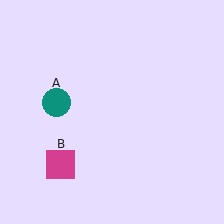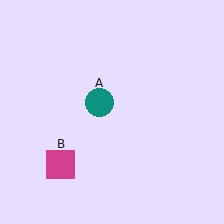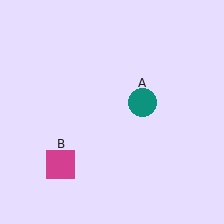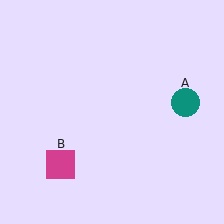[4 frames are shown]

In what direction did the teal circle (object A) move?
The teal circle (object A) moved right.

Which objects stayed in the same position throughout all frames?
Magenta square (object B) remained stationary.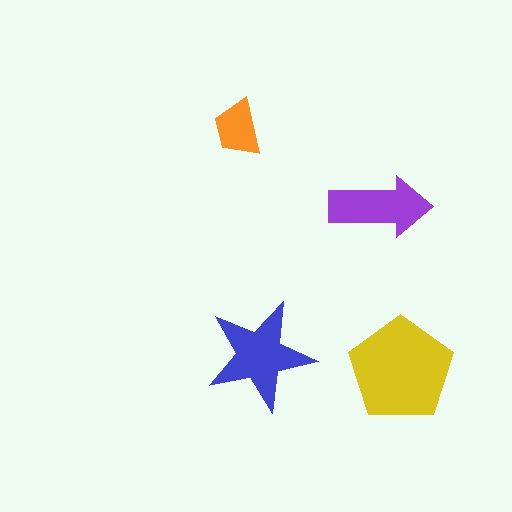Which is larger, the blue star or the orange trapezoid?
The blue star.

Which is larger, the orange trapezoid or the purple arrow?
The purple arrow.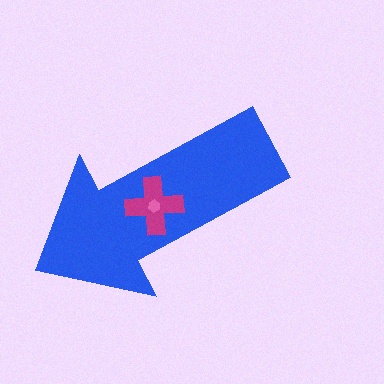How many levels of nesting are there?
3.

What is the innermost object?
The pink hexagon.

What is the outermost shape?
The blue arrow.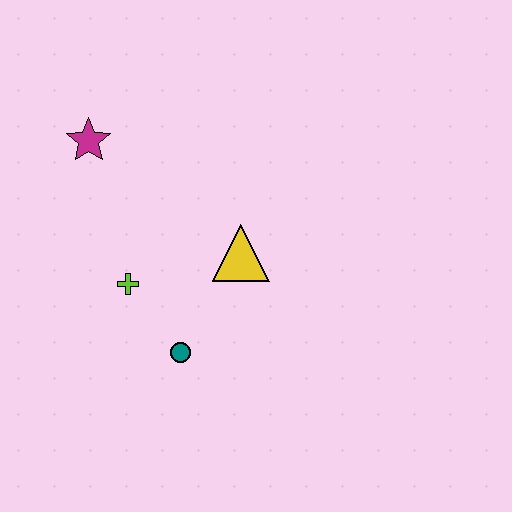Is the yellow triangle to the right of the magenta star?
Yes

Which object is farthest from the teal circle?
The magenta star is farthest from the teal circle.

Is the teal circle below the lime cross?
Yes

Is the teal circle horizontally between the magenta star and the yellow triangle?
Yes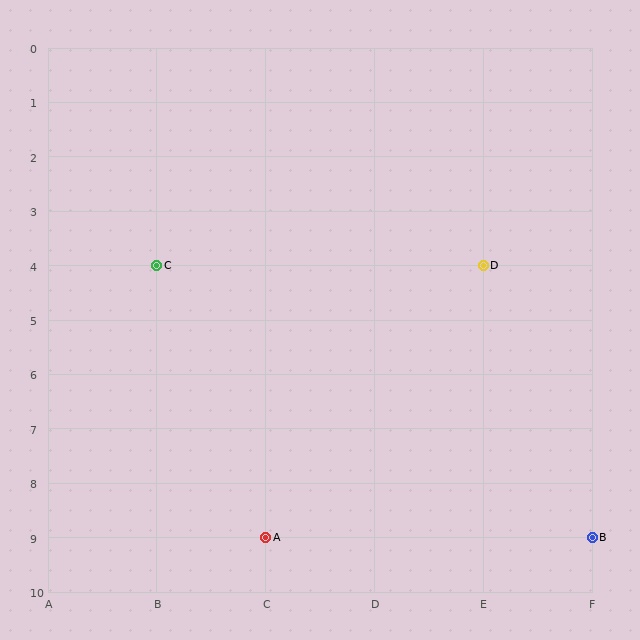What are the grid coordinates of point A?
Point A is at grid coordinates (C, 9).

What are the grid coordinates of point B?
Point B is at grid coordinates (F, 9).